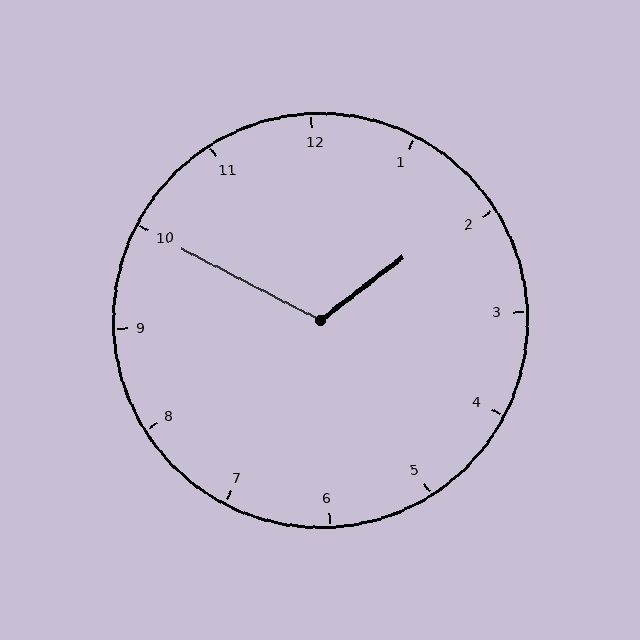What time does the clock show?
1:50.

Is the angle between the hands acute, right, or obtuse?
It is obtuse.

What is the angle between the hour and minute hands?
Approximately 115 degrees.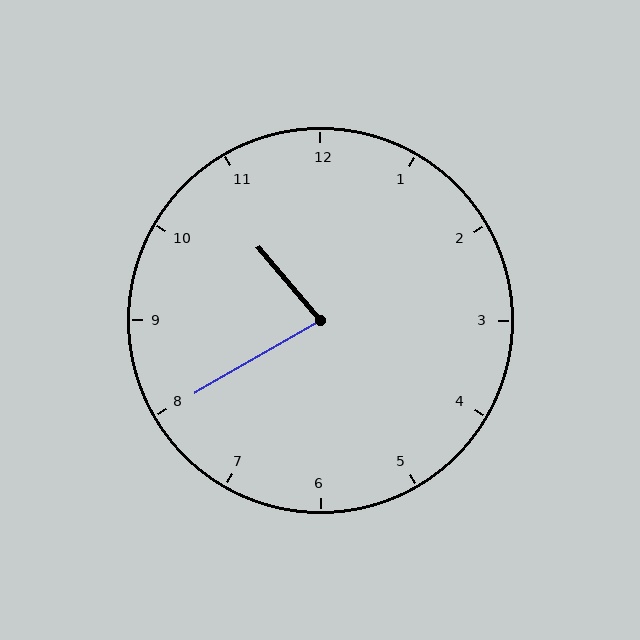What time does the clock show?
10:40.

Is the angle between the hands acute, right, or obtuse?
It is acute.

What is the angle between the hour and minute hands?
Approximately 80 degrees.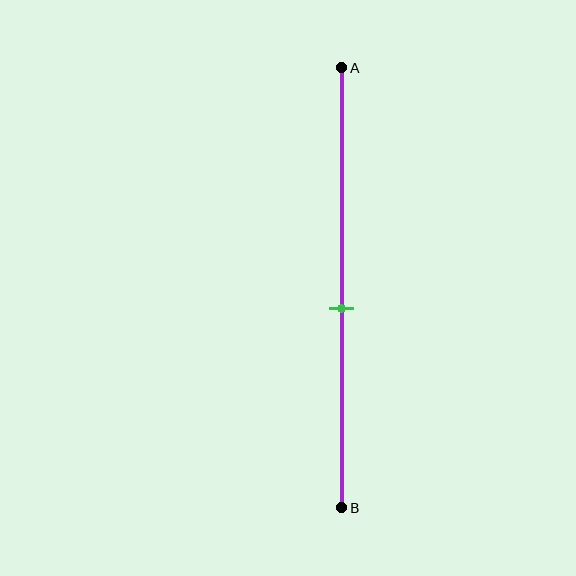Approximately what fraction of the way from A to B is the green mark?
The green mark is approximately 55% of the way from A to B.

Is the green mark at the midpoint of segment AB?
No, the mark is at about 55% from A, not at the 50% midpoint.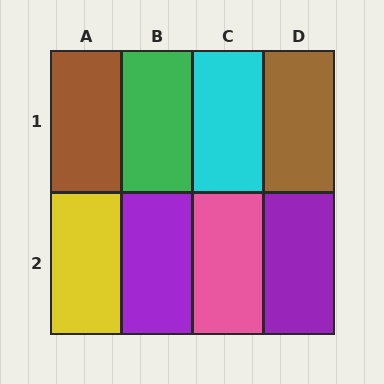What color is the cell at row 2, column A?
Yellow.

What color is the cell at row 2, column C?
Pink.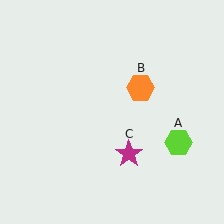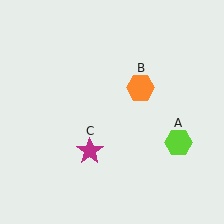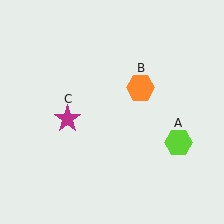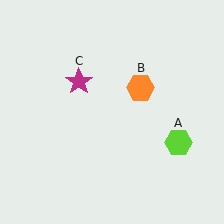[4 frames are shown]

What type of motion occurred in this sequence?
The magenta star (object C) rotated clockwise around the center of the scene.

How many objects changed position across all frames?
1 object changed position: magenta star (object C).